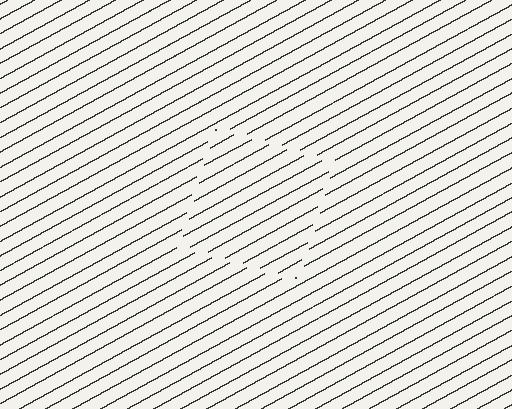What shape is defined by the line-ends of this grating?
An illusory square. The interior of the shape contains the same grating, shifted by half a period — the contour is defined by the phase discontinuity where line-ends from the inner and outer gratings abut.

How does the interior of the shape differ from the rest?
The interior of the shape contains the same grating, shifted by half a period — the contour is defined by the phase discontinuity where line-ends from the inner and outer gratings abut.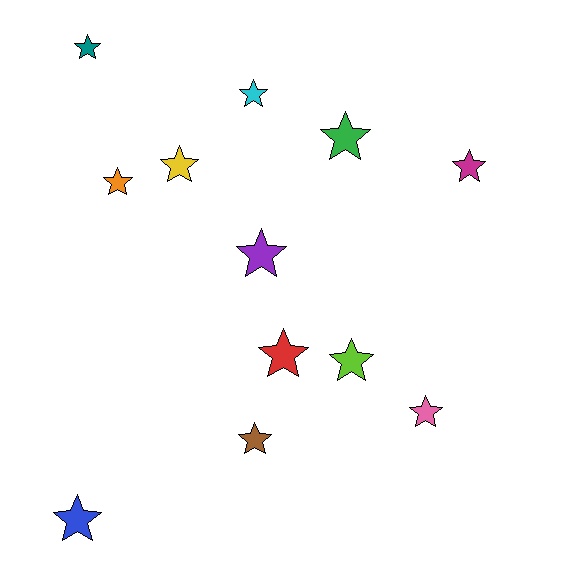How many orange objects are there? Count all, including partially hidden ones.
There is 1 orange object.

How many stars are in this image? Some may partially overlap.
There are 12 stars.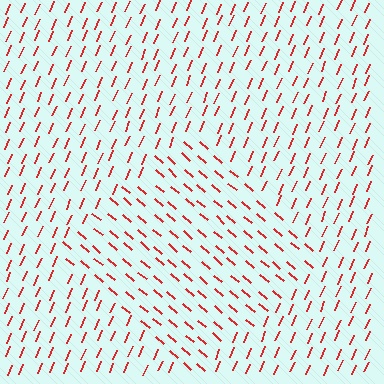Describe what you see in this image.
The image is filled with small red line segments. A diamond region in the image has lines oriented differently from the surrounding lines, creating a visible texture boundary.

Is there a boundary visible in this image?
Yes, there is a texture boundary formed by a change in line orientation.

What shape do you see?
I see a diamond.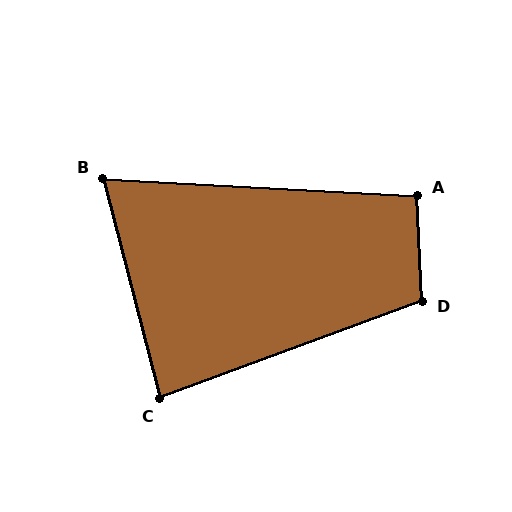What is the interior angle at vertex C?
Approximately 84 degrees (acute).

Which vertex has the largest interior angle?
D, at approximately 108 degrees.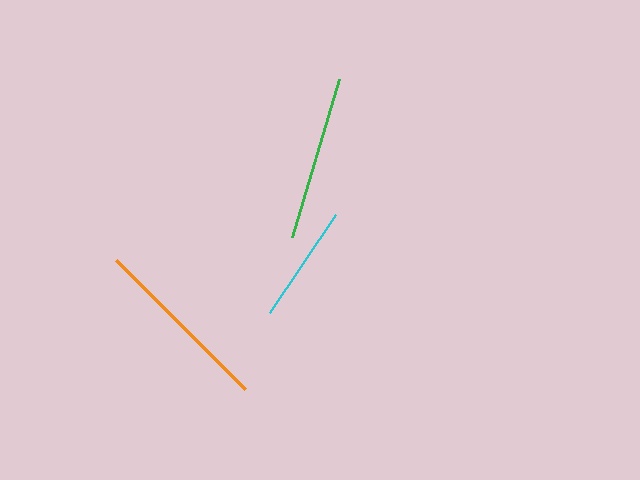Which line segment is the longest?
The orange line is the longest at approximately 183 pixels.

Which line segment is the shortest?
The cyan line is the shortest at approximately 118 pixels.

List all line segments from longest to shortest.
From longest to shortest: orange, green, cyan.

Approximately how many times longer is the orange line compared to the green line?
The orange line is approximately 1.1 times the length of the green line.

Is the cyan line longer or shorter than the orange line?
The orange line is longer than the cyan line.